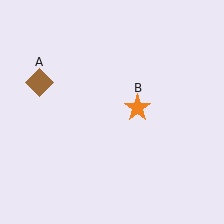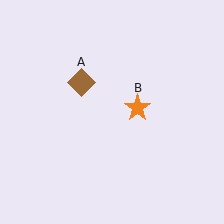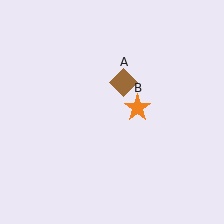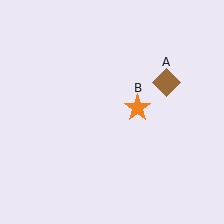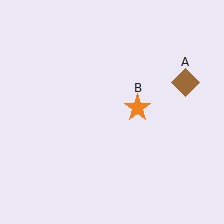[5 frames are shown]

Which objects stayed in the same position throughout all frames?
Orange star (object B) remained stationary.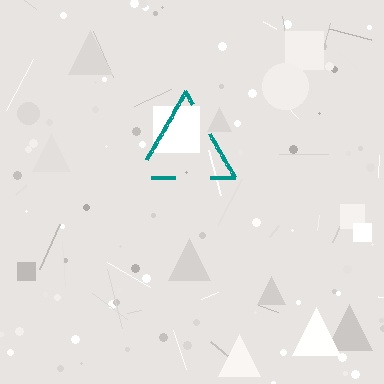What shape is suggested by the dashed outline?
The dashed outline suggests a triangle.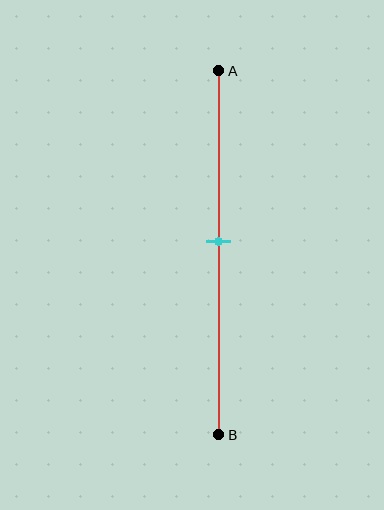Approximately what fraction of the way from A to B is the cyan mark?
The cyan mark is approximately 45% of the way from A to B.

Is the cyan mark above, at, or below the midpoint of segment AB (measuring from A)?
The cyan mark is above the midpoint of segment AB.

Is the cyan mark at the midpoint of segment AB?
No, the mark is at about 45% from A, not at the 50% midpoint.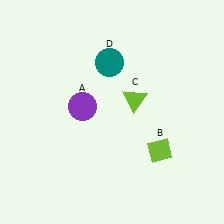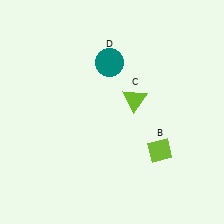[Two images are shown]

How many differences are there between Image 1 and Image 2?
There is 1 difference between the two images.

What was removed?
The purple circle (A) was removed in Image 2.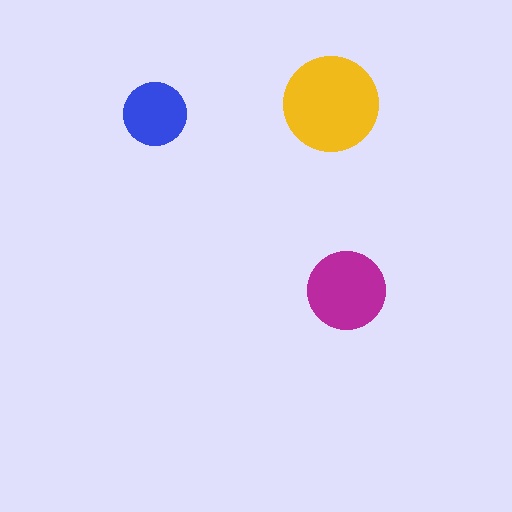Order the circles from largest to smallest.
the yellow one, the magenta one, the blue one.